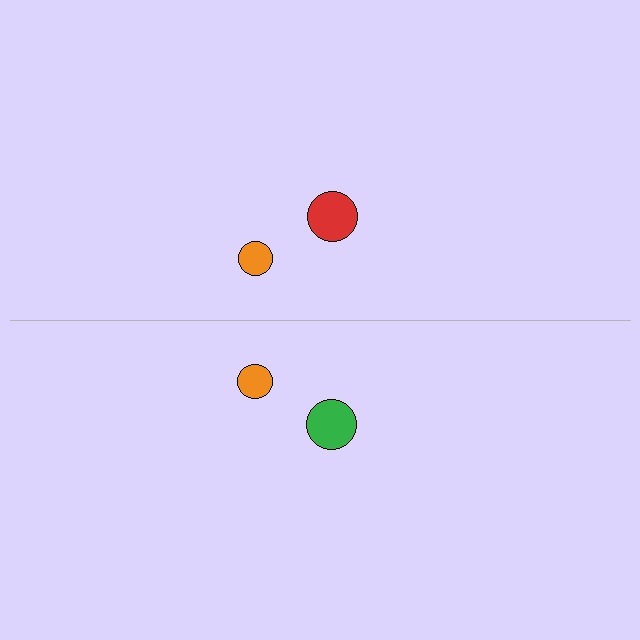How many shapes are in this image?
There are 4 shapes in this image.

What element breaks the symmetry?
The green circle on the bottom side breaks the symmetry — its mirror counterpart is red.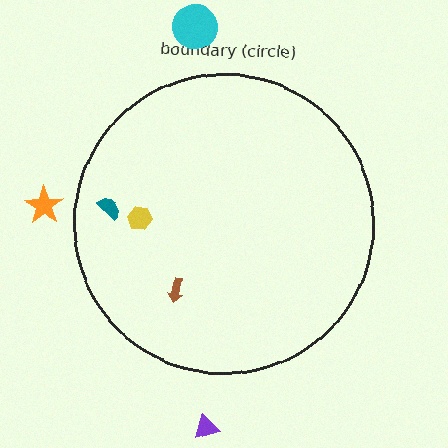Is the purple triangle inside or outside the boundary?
Outside.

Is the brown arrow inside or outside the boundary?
Inside.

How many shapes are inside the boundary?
3 inside, 3 outside.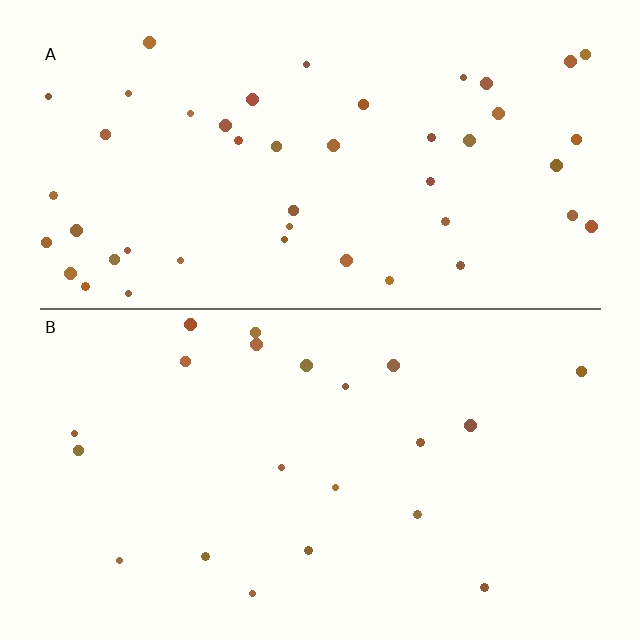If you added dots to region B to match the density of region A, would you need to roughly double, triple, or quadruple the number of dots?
Approximately double.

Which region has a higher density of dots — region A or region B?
A (the top).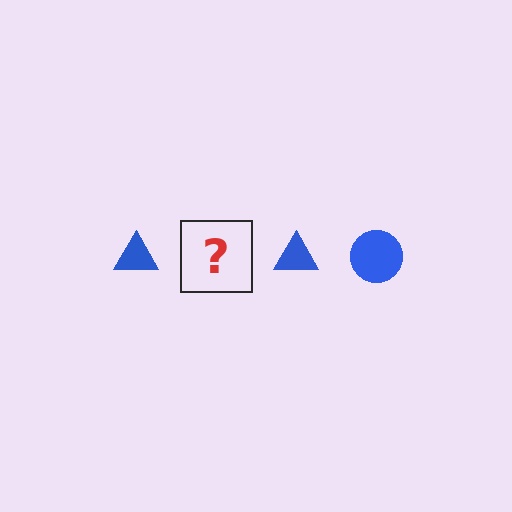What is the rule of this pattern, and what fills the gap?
The rule is that the pattern cycles through triangle, circle shapes in blue. The gap should be filled with a blue circle.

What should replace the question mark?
The question mark should be replaced with a blue circle.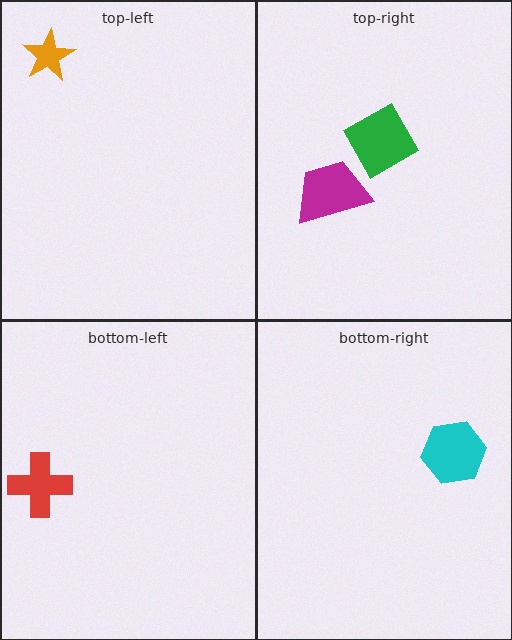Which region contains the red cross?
The bottom-left region.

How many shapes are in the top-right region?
2.